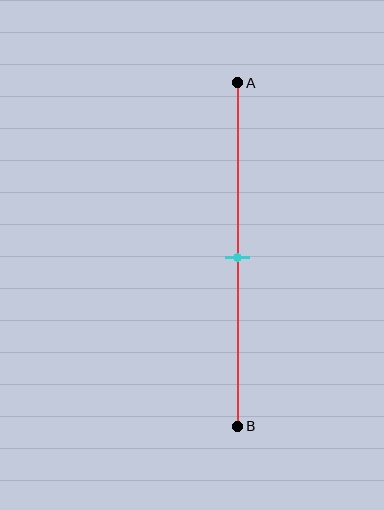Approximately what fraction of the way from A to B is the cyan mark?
The cyan mark is approximately 50% of the way from A to B.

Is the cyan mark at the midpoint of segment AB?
Yes, the mark is approximately at the midpoint.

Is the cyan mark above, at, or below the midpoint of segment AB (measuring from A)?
The cyan mark is approximately at the midpoint of segment AB.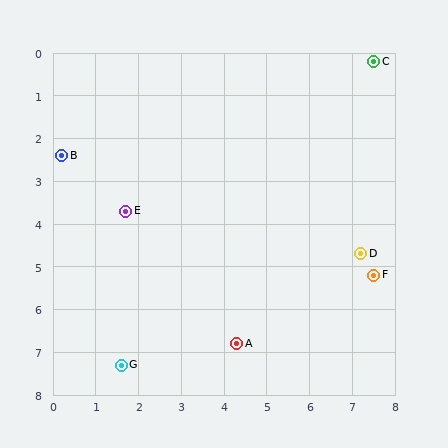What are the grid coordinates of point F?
Point F is at approximately (7.5, 5.2).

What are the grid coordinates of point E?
Point E is at approximately (1.7, 3.7).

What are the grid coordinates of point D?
Point D is at approximately (7.2, 4.7).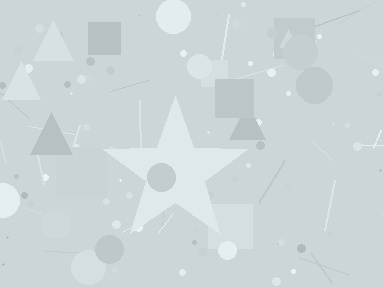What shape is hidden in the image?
A star is hidden in the image.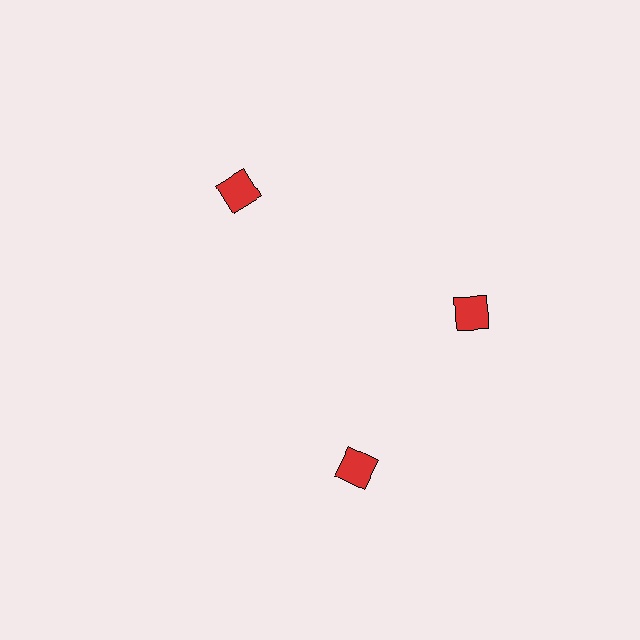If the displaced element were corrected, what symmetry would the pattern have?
It would have 3-fold rotational symmetry — the pattern would map onto itself every 120 degrees.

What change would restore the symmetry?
The symmetry would be restored by rotating it back into even spacing with its neighbors so that all 3 squares sit at equal angles and equal distance from the center.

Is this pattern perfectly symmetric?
No. The 3 red squares are arranged in a ring, but one element near the 7 o'clock position is rotated out of alignment along the ring, breaking the 3-fold rotational symmetry.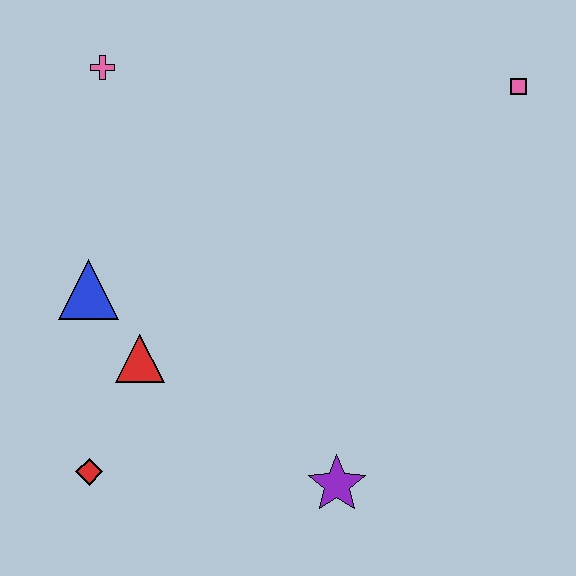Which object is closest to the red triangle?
The blue triangle is closest to the red triangle.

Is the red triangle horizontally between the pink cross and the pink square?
Yes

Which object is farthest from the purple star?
The pink cross is farthest from the purple star.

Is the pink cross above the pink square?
Yes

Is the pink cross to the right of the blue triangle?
Yes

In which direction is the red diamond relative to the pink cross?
The red diamond is below the pink cross.